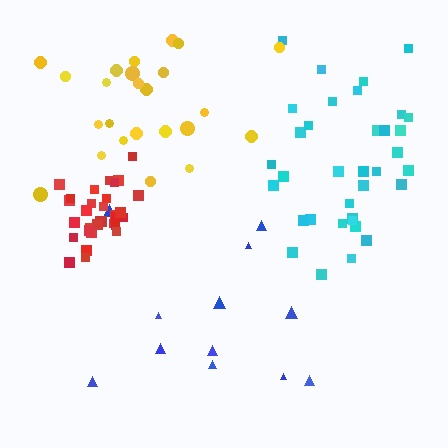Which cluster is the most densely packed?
Red.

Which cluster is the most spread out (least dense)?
Blue.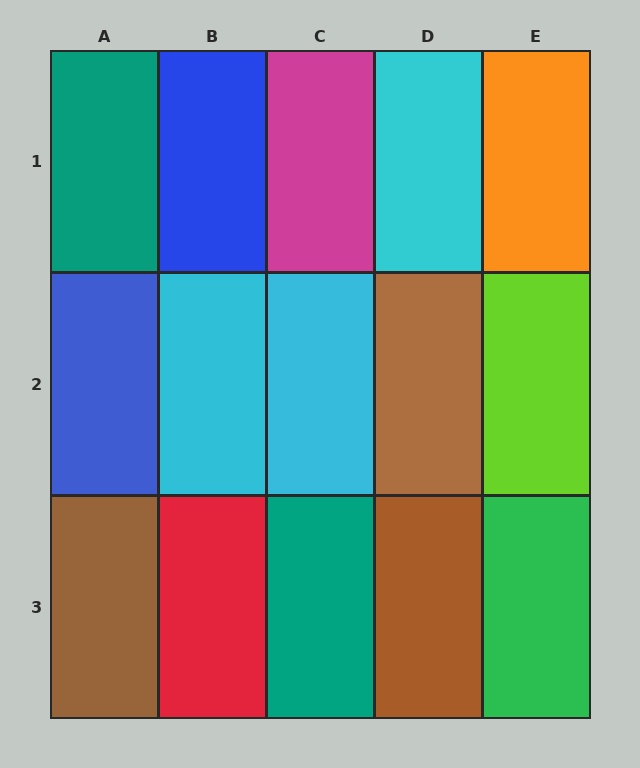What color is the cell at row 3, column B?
Red.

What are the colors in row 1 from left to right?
Teal, blue, magenta, cyan, orange.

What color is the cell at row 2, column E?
Lime.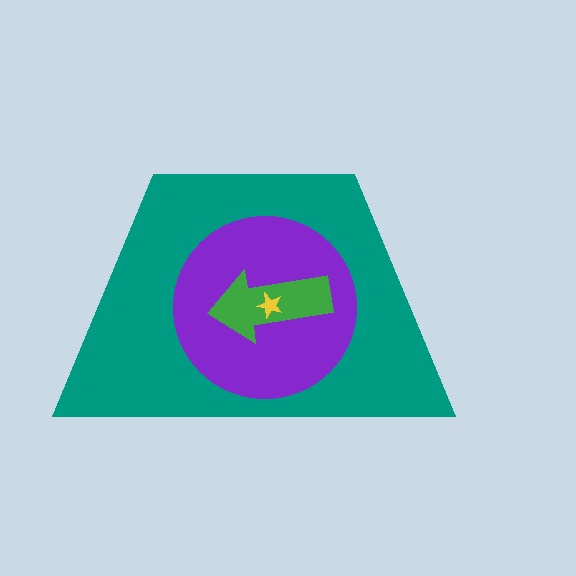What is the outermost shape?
The teal trapezoid.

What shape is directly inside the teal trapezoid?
The purple circle.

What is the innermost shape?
The yellow star.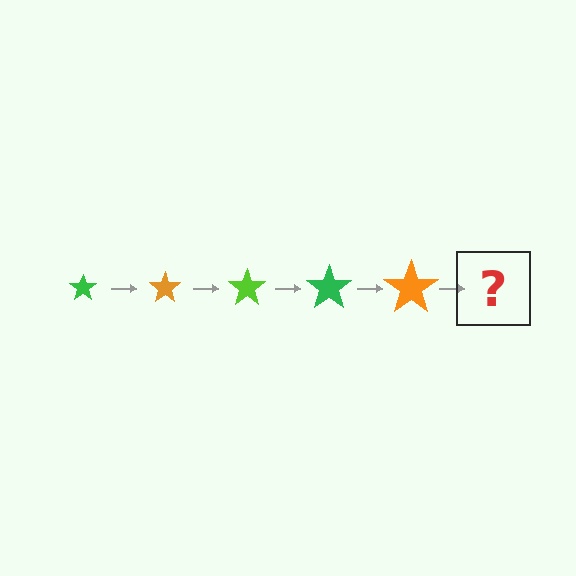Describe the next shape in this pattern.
It should be a lime star, larger than the previous one.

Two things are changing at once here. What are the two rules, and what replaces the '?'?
The two rules are that the star grows larger each step and the color cycles through green, orange, and lime. The '?' should be a lime star, larger than the previous one.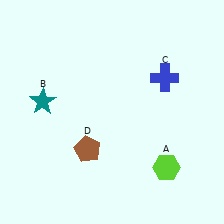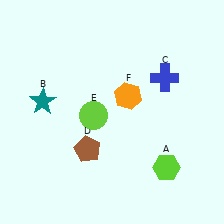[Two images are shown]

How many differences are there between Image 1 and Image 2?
There are 2 differences between the two images.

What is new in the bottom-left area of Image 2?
A lime circle (E) was added in the bottom-left area of Image 2.